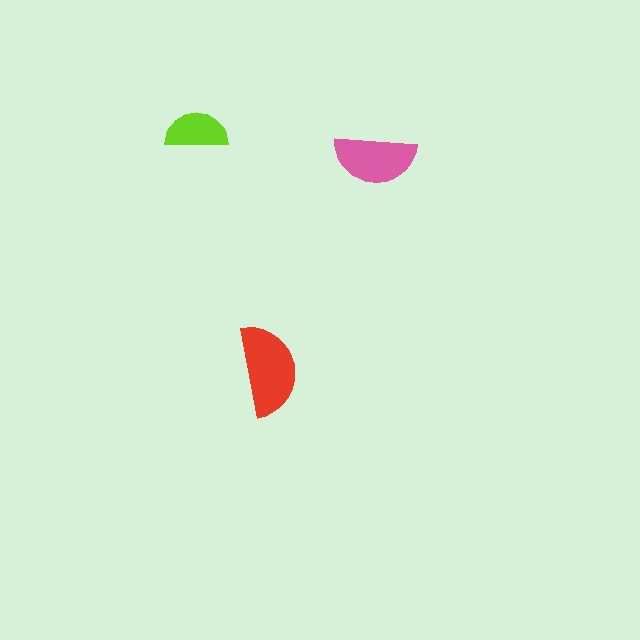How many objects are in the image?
There are 3 objects in the image.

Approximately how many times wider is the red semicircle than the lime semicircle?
About 1.5 times wider.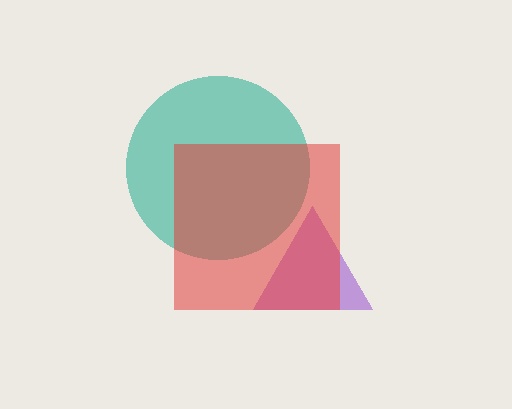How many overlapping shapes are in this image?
There are 3 overlapping shapes in the image.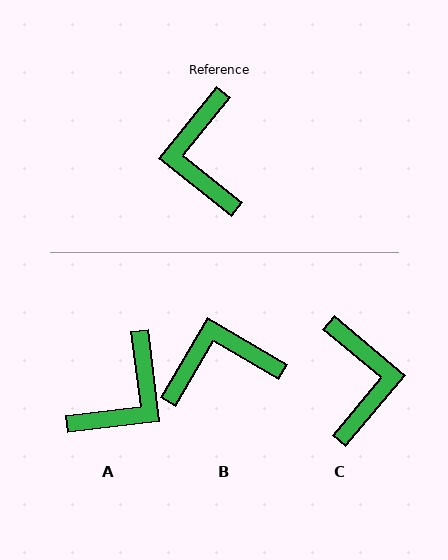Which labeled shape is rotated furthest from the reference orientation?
C, about 179 degrees away.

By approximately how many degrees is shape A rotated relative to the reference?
Approximately 136 degrees counter-clockwise.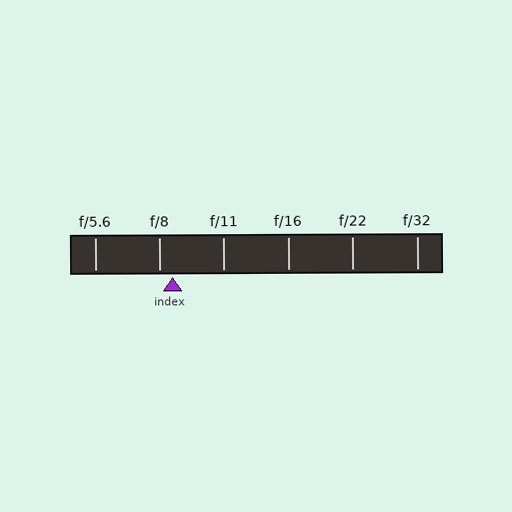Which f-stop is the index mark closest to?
The index mark is closest to f/8.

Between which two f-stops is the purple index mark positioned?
The index mark is between f/8 and f/11.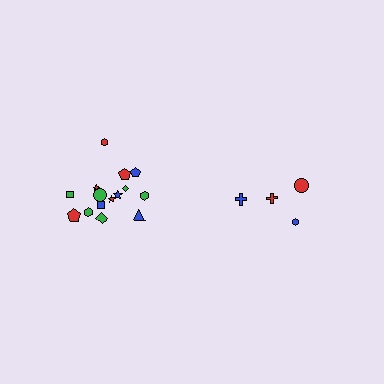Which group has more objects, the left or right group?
The left group.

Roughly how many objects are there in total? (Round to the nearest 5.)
Roughly 20 objects in total.